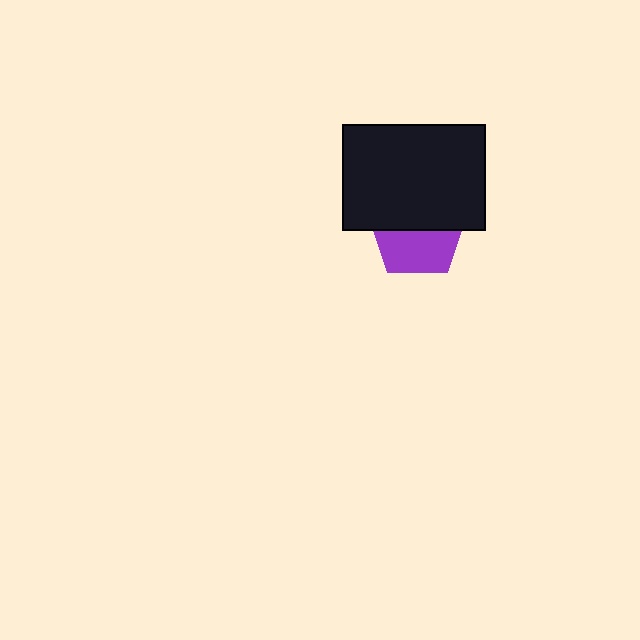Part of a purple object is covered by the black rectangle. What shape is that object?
It is a pentagon.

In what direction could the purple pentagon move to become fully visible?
The purple pentagon could move down. That would shift it out from behind the black rectangle entirely.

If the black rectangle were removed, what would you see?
You would see the complete purple pentagon.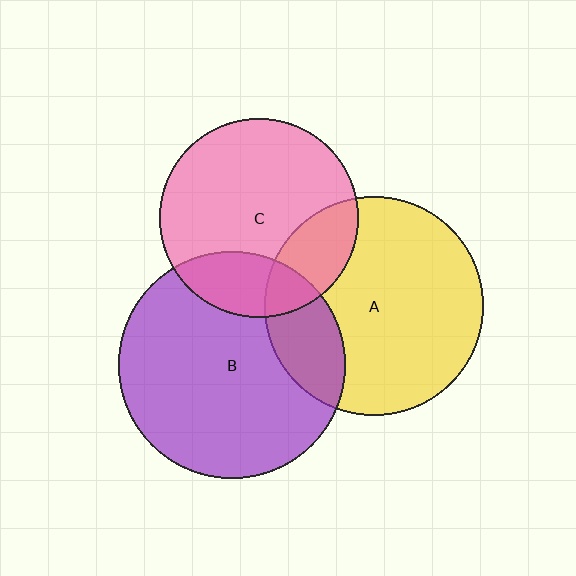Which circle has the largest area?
Circle B (purple).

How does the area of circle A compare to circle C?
Approximately 1.2 times.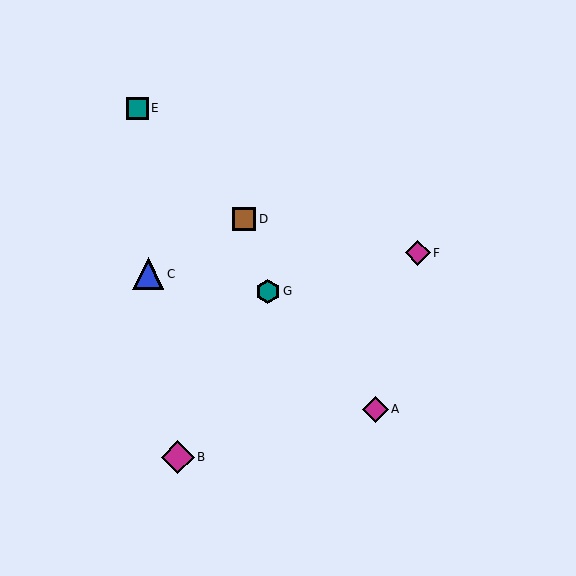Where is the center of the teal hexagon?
The center of the teal hexagon is at (268, 291).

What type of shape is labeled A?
Shape A is a magenta diamond.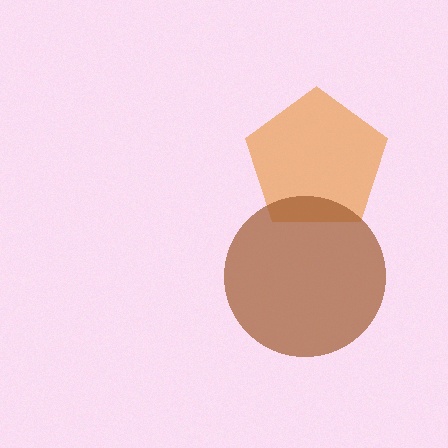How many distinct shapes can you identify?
There are 2 distinct shapes: an orange pentagon, a brown circle.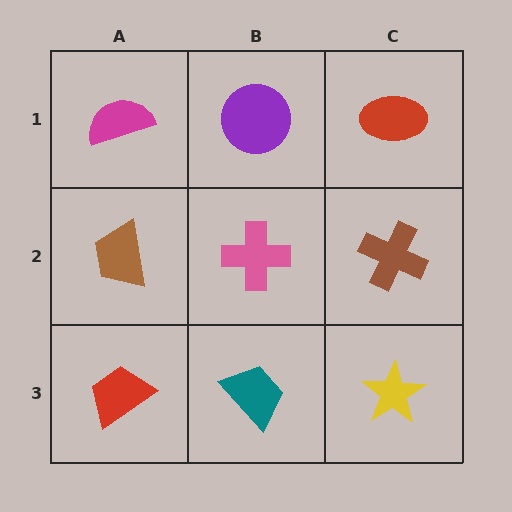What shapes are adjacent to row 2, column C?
A red ellipse (row 1, column C), a yellow star (row 3, column C), a pink cross (row 2, column B).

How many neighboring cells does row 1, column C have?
2.